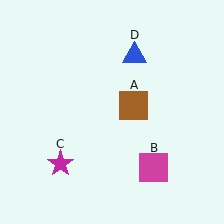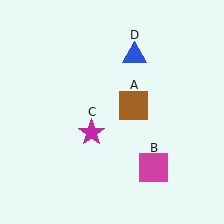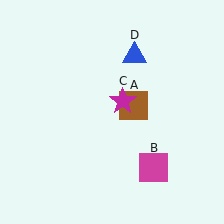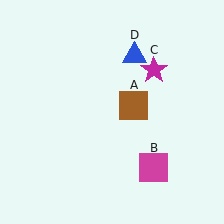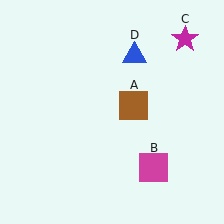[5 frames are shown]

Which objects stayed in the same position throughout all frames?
Brown square (object A) and magenta square (object B) and blue triangle (object D) remained stationary.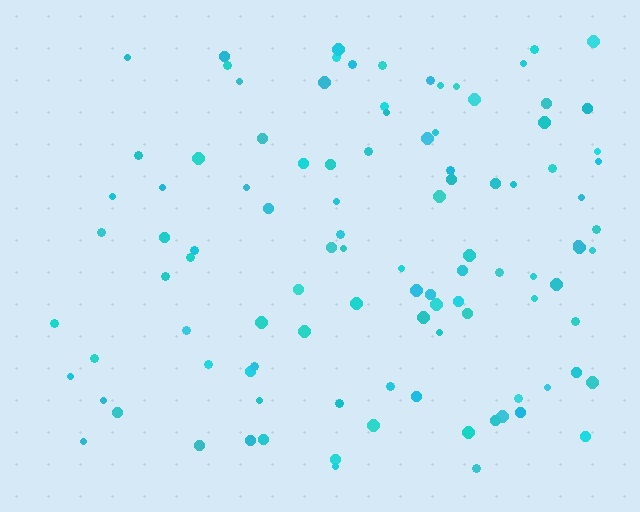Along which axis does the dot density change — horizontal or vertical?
Horizontal.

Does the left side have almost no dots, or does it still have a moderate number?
Still a moderate number, just noticeably fewer than the right.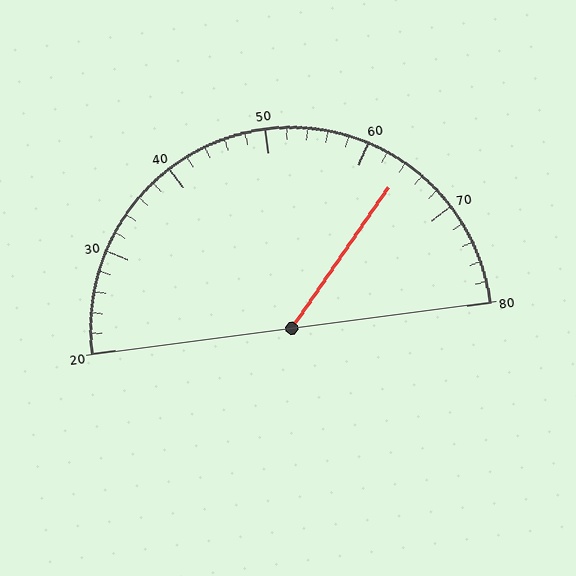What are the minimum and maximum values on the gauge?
The gauge ranges from 20 to 80.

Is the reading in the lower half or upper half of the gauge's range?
The reading is in the upper half of the range (20 to 80).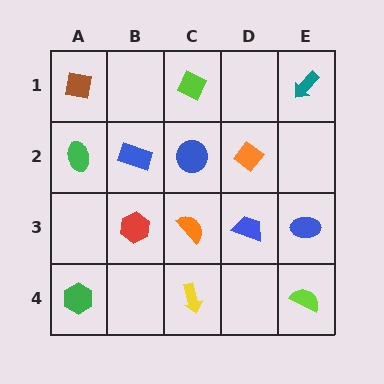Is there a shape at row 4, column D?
No, that cell is empty.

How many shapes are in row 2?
4 shapes.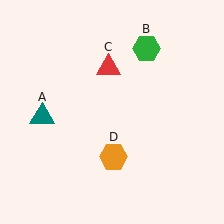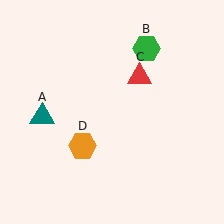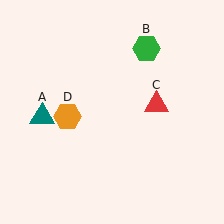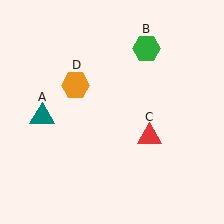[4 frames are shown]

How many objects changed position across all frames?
2 objects changed position: red triangle (object C), orange hexagon (object D).